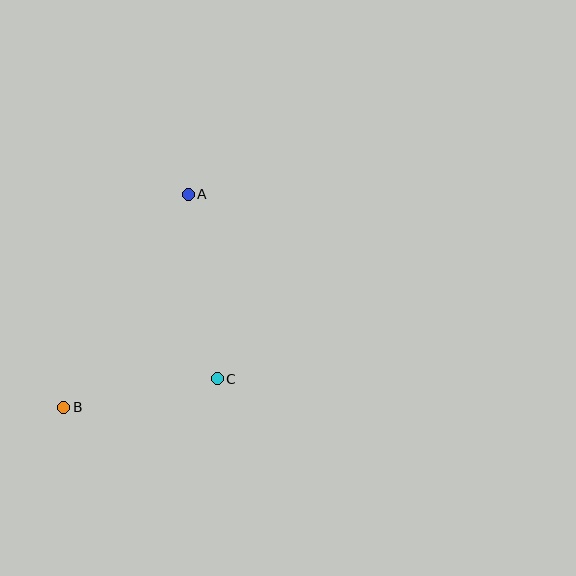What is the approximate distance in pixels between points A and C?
The distance between A and C is approximately 187 pixels.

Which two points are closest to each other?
Points B and C are closest to each other.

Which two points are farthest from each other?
Points A and B are farthest from each other.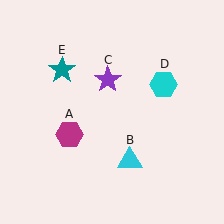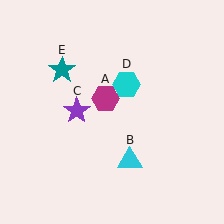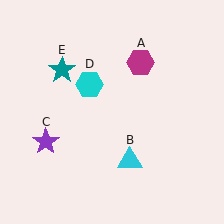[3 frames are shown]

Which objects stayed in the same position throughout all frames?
Cyan triangle (object B) and teal star (object E) remained stationary.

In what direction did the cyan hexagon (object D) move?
The cyan hexagon (object D) moved left.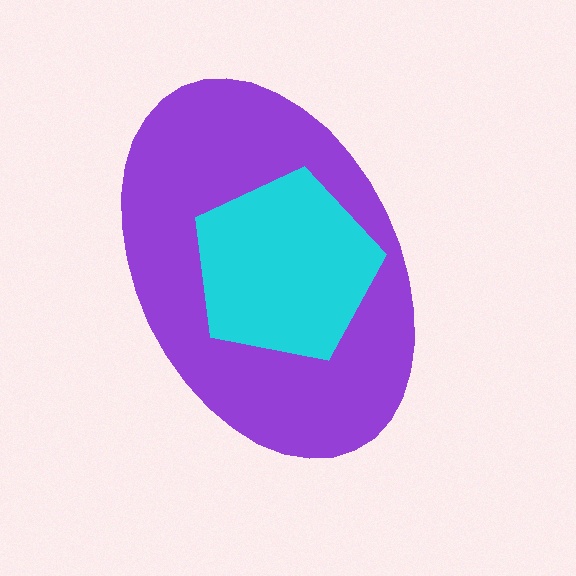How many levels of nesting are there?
2.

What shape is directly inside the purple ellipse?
The cyan pentagon.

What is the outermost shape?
The purple ellipse.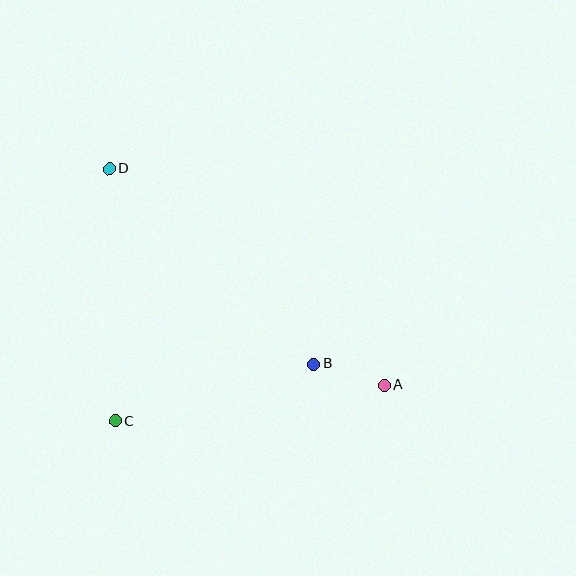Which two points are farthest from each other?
Points A and D are farthest from each other.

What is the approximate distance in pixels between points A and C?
The distance between A and C is approximately 272 pixels.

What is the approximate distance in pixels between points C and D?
The distance between C and D is approximately 252 pixels.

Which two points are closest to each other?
Points A and B are closest to each other.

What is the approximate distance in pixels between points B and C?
The distance between B and C is approximately 207 pixels.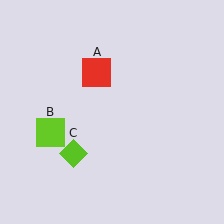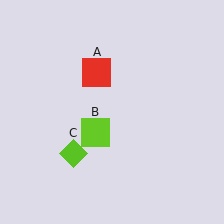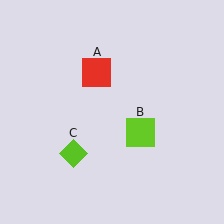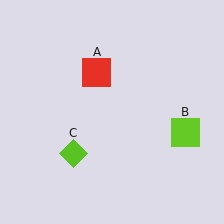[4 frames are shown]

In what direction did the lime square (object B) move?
The lime square (object B) moved right.